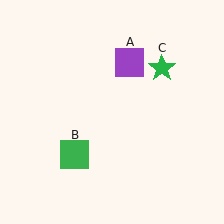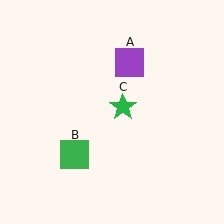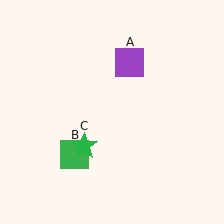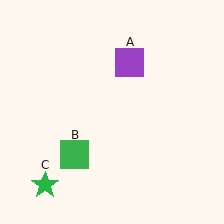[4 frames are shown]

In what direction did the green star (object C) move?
The green star (object C) moved down and to the left.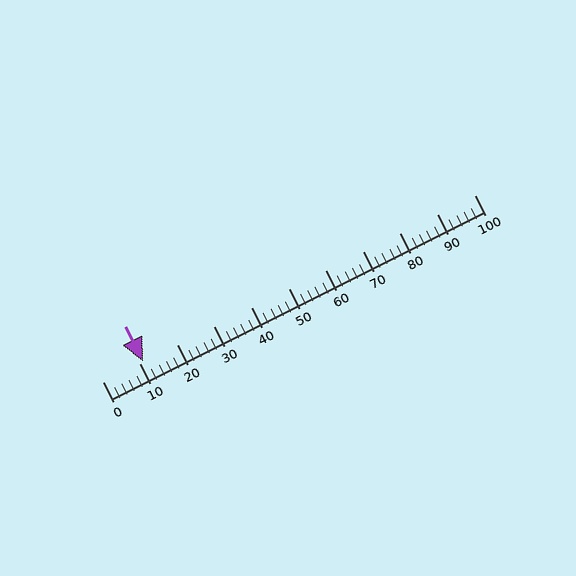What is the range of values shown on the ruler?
The ruler shows values from 0 to 100.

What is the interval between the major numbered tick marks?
The major tick marks are spaced 10 units apart.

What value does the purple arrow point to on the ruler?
The purple arrow points to approximately 11.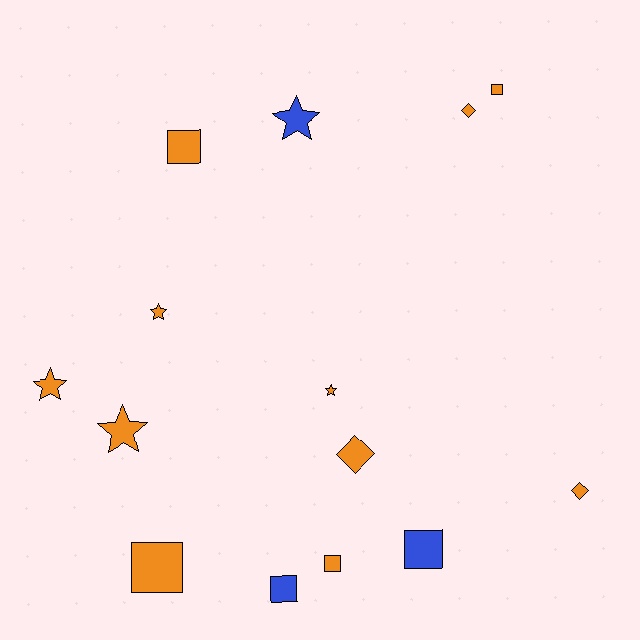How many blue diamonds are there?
There are no blue diamonds.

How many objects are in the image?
There are 14 objects.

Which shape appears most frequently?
Square, with 6 objects.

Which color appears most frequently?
Orange, with 11 objects.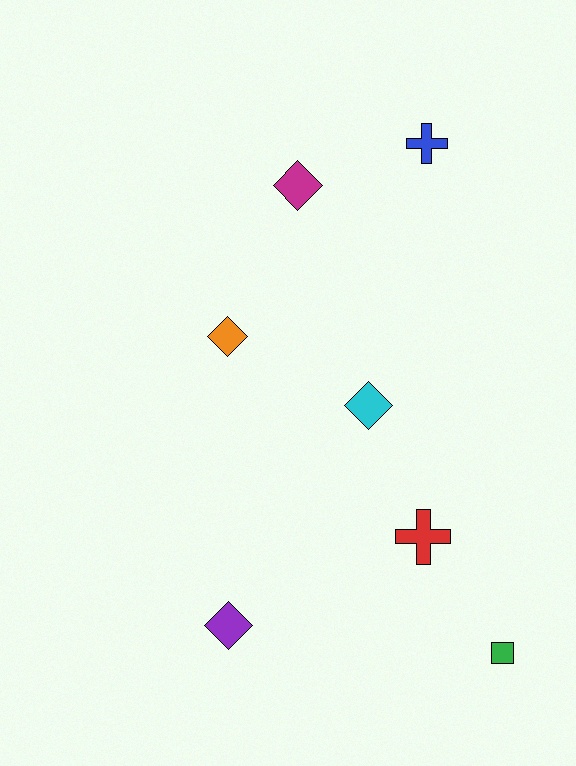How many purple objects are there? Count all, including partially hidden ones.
There is 1 purple object.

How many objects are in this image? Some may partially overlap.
There are 7 objects.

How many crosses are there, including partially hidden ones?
There are 2 crosses.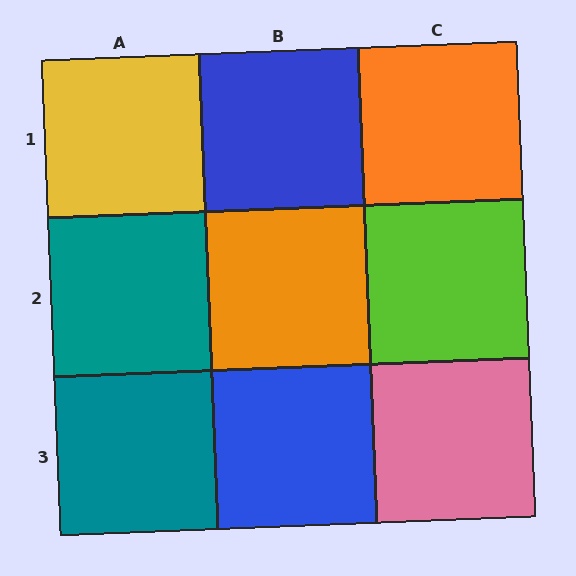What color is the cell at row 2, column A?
Teal.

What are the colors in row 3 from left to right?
Teal, blue, pink.